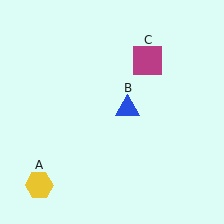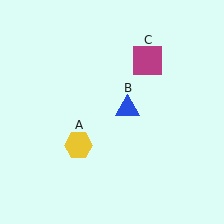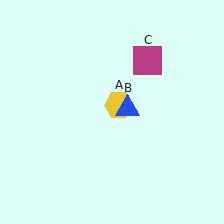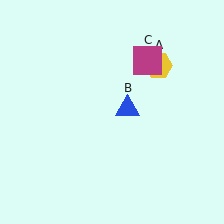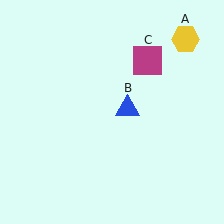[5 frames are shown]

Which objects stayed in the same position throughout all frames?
Blue triangle (object B) and magenta square (object C) remained stationary.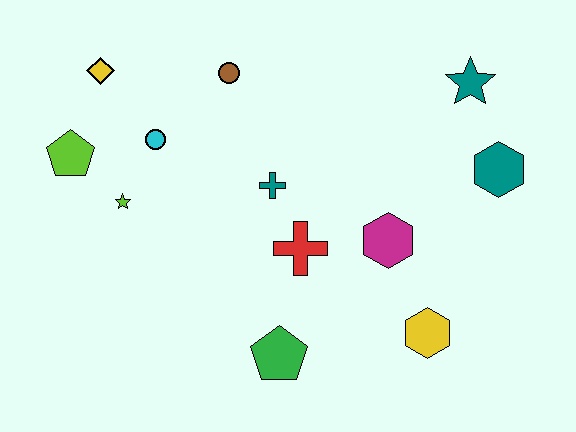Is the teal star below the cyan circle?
No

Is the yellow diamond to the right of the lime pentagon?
Yes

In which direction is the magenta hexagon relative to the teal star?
The magenta hexagon is below the teal star.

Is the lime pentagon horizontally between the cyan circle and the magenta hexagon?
No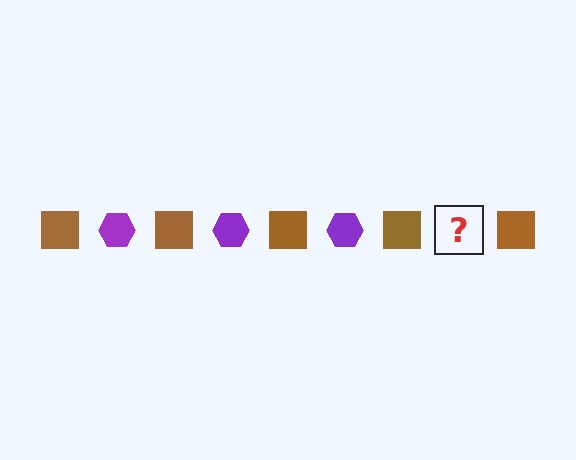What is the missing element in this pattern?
The missing element is a purple hexagon.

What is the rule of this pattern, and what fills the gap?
The rule is that the pattern alternates between brown square and purple hexagon. The gap should be filled with a purple hexagon.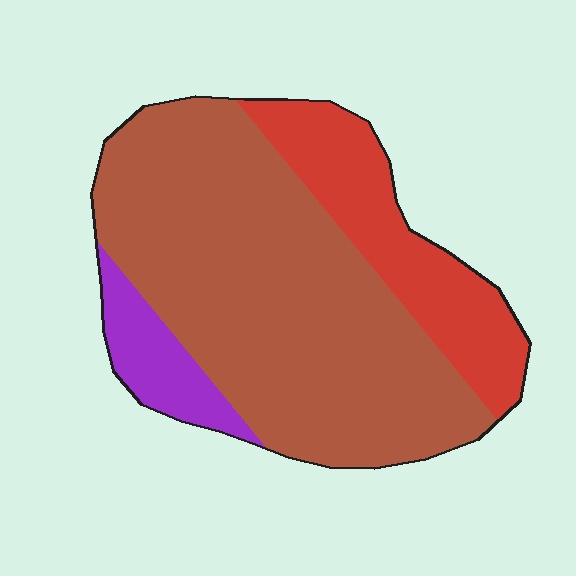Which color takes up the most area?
Brown, at roughly 70%.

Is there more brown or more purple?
Brown.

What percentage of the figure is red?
Red takes up about one quarter (1/4) of the figure.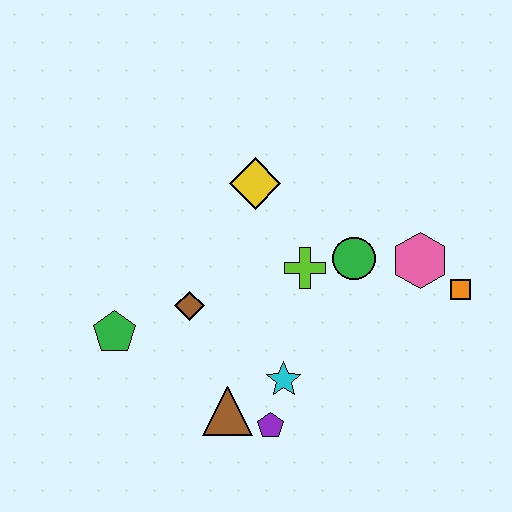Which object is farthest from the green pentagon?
The orange square is farthest from the green pentagon.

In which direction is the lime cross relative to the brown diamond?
The lime cross is to the right of the brown diamond.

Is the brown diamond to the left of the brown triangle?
Yes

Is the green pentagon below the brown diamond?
Yes